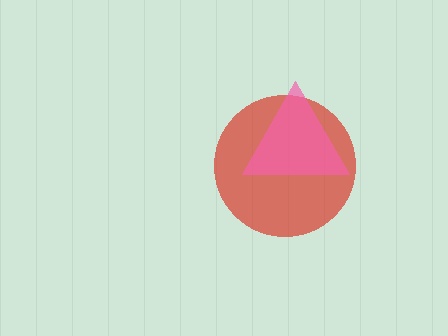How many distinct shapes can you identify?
There are 2 distinct shapes: a red circle, a pink triangle.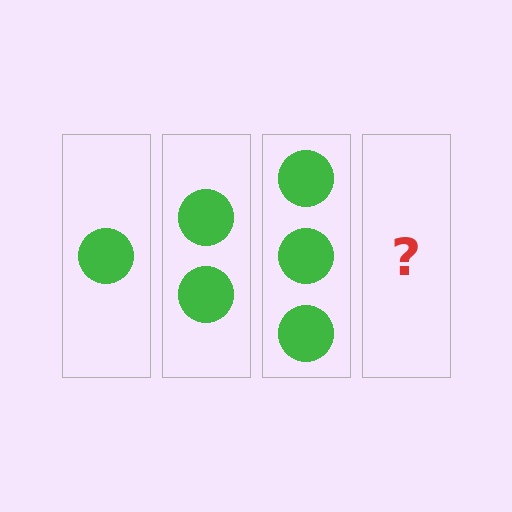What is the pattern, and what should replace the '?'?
The pattern is that each step adds one more circle. The '?' should be 4 circles.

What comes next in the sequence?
The next element should be 4 circles.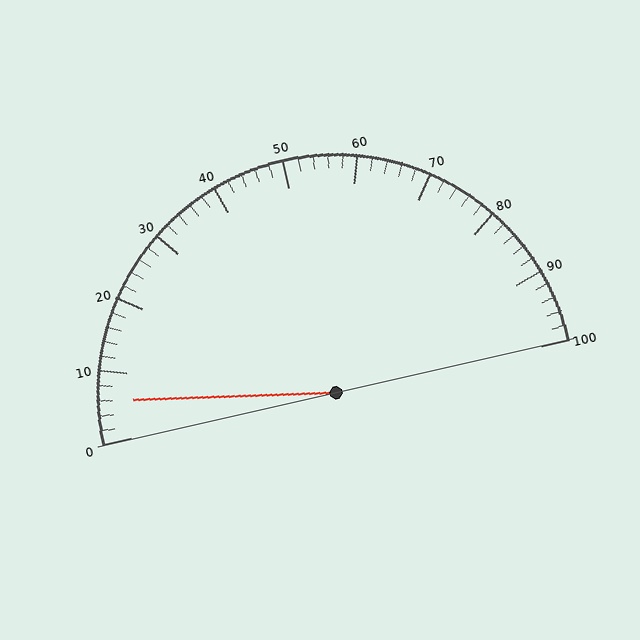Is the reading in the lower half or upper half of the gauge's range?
The reading is in the lower half of the range (0 to 100).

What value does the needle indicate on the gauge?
The needle indicates approximately 6.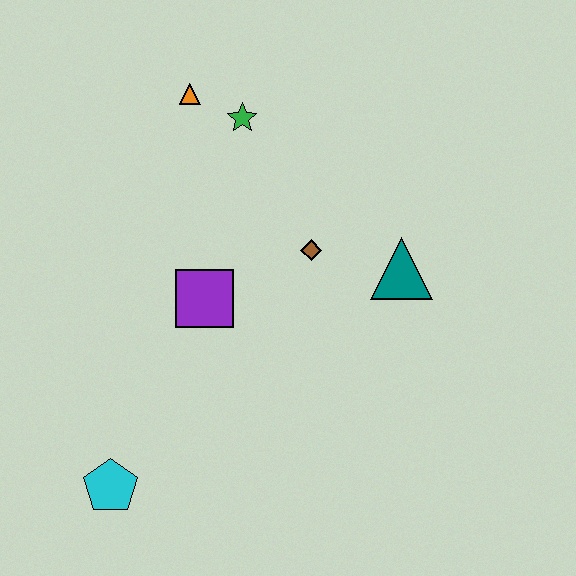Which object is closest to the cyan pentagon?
The purple square is closest to the cyan pentagon.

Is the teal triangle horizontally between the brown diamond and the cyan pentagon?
No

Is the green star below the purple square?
No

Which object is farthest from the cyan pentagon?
The orange triangle is farthest from the cyan pentagon.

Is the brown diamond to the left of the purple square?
No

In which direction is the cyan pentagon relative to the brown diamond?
The cyan pentagon is below the brown diamond.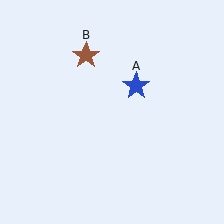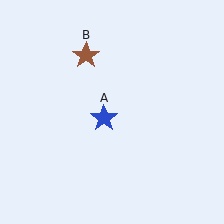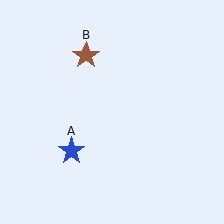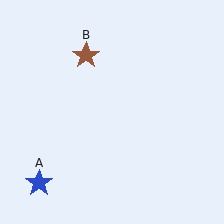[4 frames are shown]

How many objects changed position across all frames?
1 object changed position: blue star (object A).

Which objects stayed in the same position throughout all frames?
Brown star (object B) remained stationary.